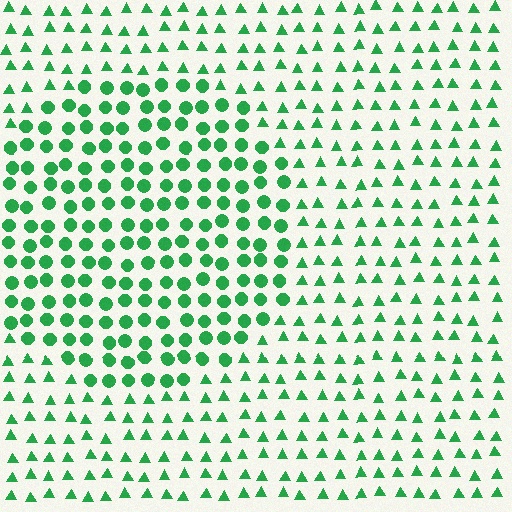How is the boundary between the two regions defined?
The boundary is defined by a change in element shape: circles inside vs. triangles outside. All elements share the same color and spacing.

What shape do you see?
I see a circle.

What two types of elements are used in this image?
The image uses circles inside the circle region and triangles outside it.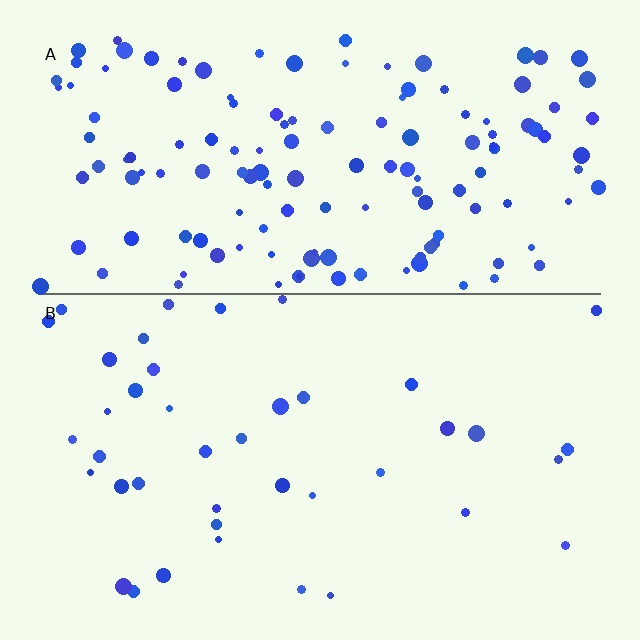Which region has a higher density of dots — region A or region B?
A (the top).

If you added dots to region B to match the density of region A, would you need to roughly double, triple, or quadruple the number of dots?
Approximately quadruple.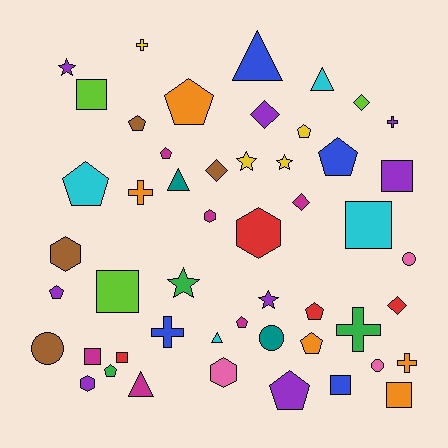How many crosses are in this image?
There are 6 crosses.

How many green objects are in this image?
There are 3 green objects.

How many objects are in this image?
There are 50 objects.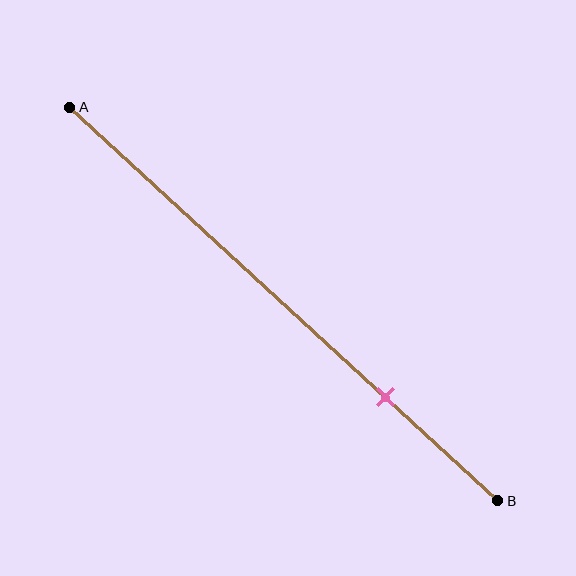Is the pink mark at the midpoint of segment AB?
No, the mark is at about 75% from A, not at the 50% midpoint.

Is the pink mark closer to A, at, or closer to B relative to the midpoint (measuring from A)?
The pink mark is closer to point B than the midpoint of segment AB.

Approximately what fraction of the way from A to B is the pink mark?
The pink mark is approximately 75% of the way from A to B.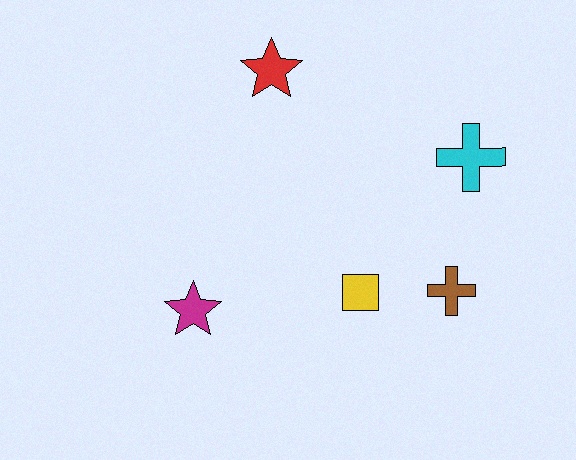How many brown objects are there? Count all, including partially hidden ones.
There is 1 brown object.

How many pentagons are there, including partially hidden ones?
There are no pentagons.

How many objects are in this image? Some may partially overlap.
There are 5 objects.